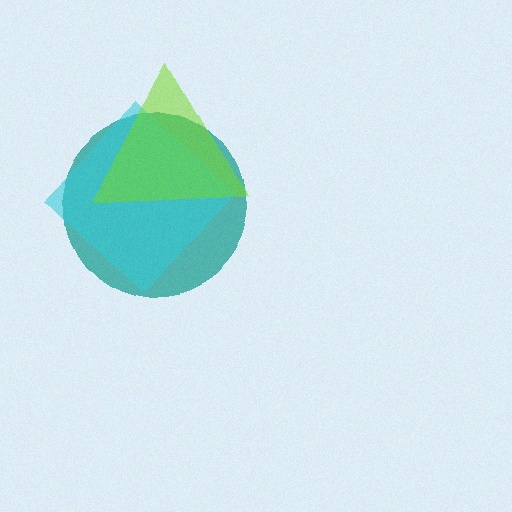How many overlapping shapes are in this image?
There are 3 overlapping shapes in the image.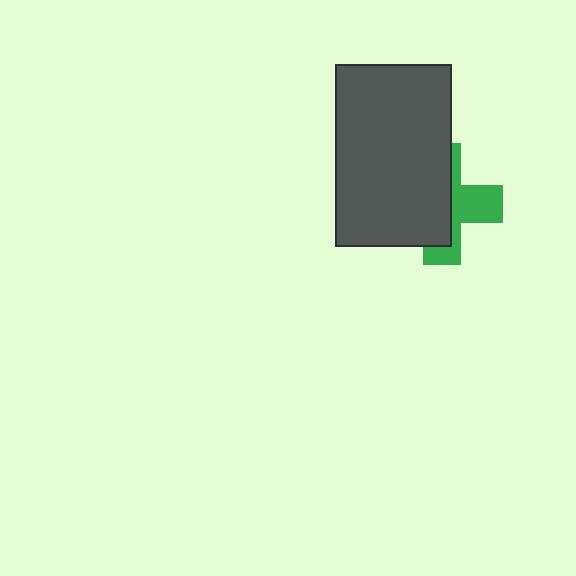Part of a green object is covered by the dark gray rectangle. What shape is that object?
It is a cross.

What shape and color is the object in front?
The object in front is a dark gray rectangle.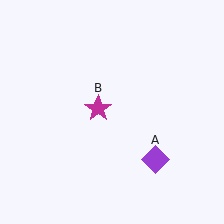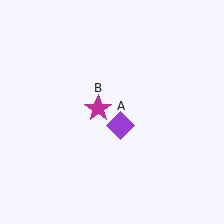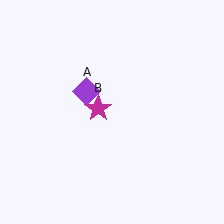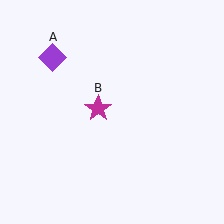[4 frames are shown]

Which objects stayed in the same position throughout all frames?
Magenta star (object B) remained stationary.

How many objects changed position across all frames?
1 object changed position: purple diamond (object A).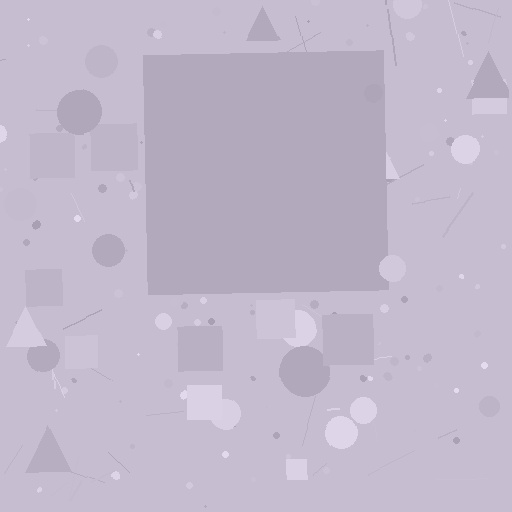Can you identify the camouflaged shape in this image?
The camouflaged shape is a square.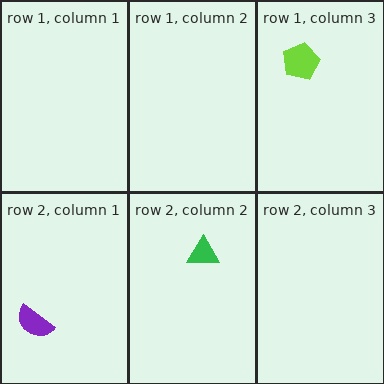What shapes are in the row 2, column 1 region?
The purple semicircle.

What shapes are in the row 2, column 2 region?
The green triangle.